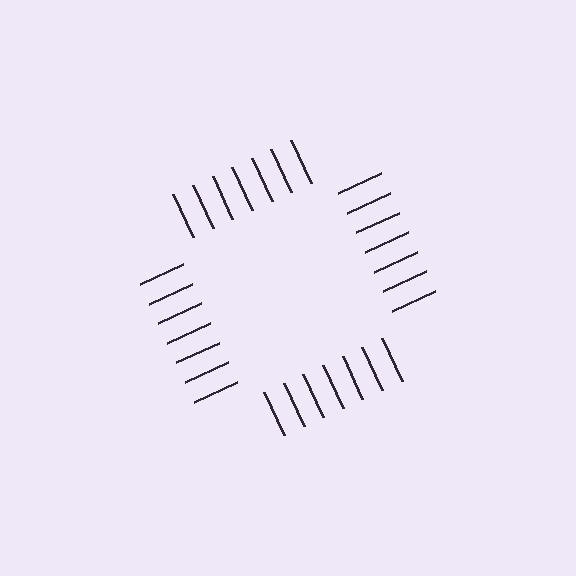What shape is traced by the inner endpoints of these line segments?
An illusory square — the line segments terminate on its edges but no continuous stroke is drawn.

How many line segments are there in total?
28 — 7 along each of the 4 edges.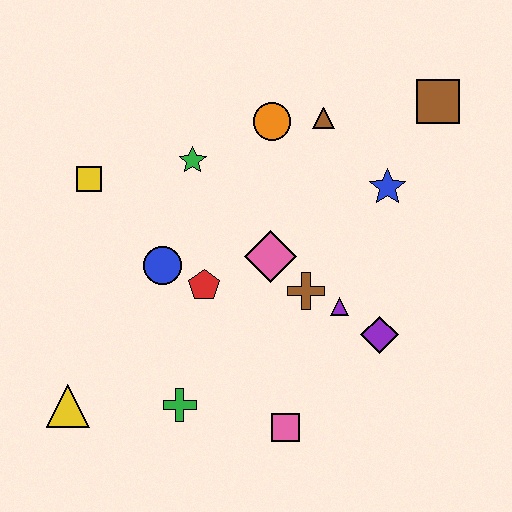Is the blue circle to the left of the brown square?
Yes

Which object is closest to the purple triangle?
The brown cross is closest to the purple triangle.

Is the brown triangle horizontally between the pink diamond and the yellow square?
No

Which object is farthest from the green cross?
The brown square is farthest from the green cross.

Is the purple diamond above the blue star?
No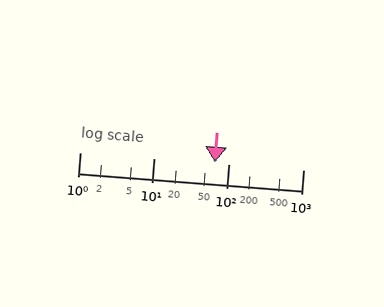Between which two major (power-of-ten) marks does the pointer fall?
The pointer is between 10 and 100.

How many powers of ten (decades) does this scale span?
The scale spans 3 decades, from 1 to 1000.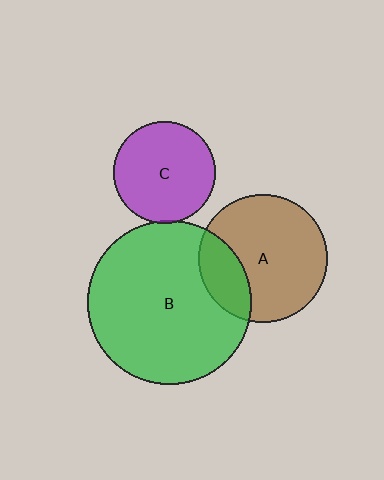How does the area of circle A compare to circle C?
Approximately 1.6 times.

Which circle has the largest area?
Circle B (green).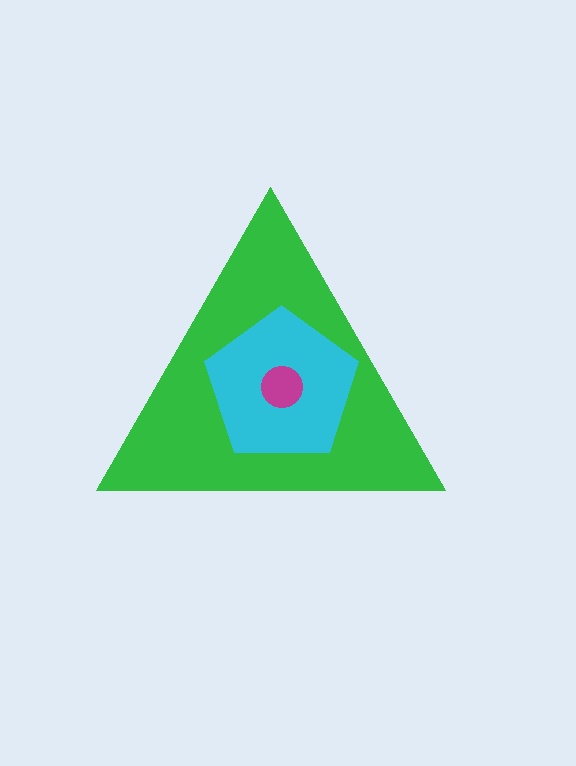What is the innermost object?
The magenta circle.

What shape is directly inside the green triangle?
The cyan pentagon.